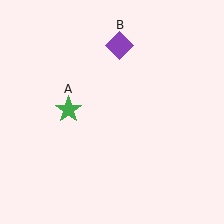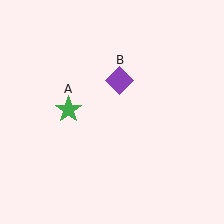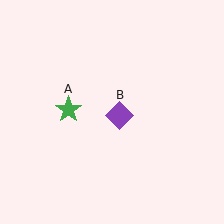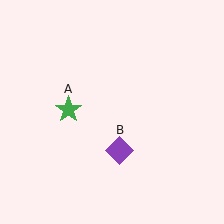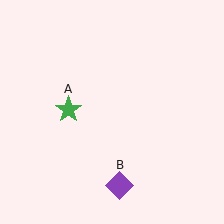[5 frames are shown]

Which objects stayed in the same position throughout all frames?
Green star (object A) remained stationary.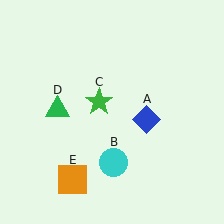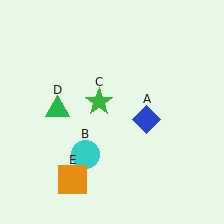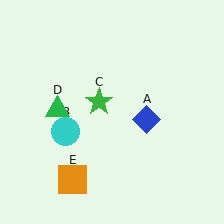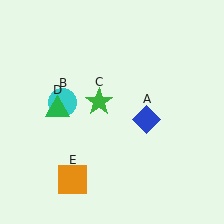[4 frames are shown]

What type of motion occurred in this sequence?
The cyan circle (object B) rotated clockwise around the center of the scene.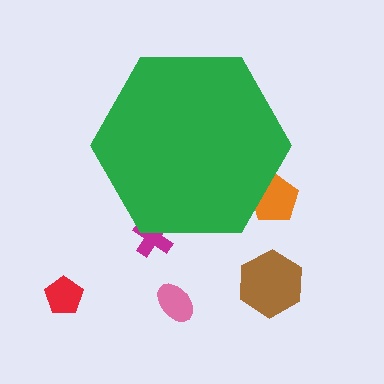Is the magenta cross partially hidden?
Yes, the magenta cross is partially hidden behind the green hexagon.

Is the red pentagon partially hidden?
No, the red pentagon is fully visible.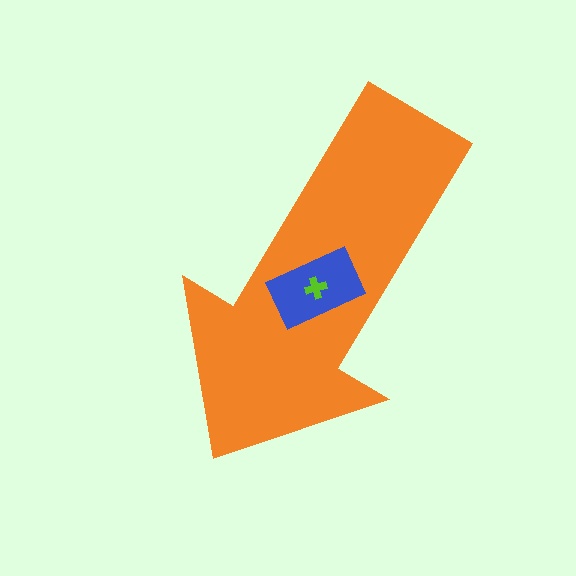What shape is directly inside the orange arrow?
The blue rectangle.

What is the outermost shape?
The orange arrow.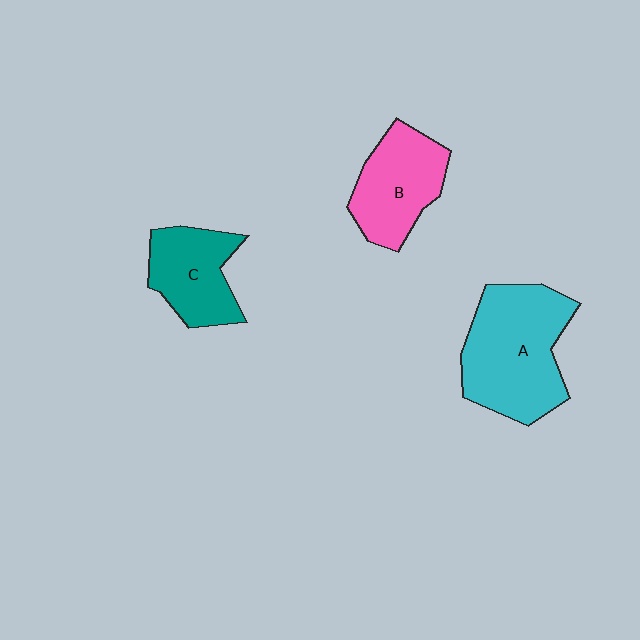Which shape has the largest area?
Shape A (cyan).